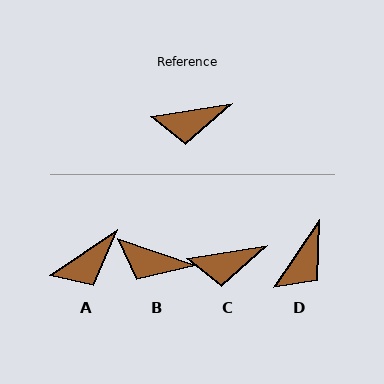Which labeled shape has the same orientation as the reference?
C.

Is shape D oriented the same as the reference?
No, it is off by about 47 degrees.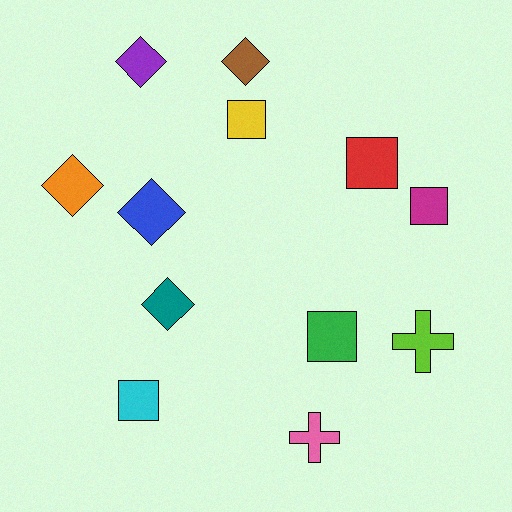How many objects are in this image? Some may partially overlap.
There are 12 objects.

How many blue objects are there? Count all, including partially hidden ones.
There is 1 blue object.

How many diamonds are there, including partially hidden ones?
There are 5 diamonds.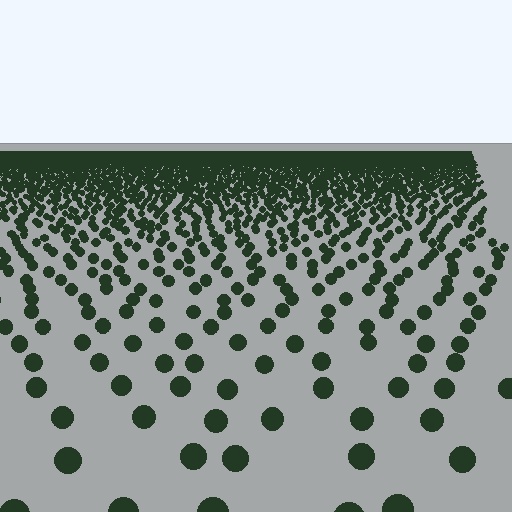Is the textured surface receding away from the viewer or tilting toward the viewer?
The surface is receding away from the viewer. Texture elements get smaller and denser toward the top.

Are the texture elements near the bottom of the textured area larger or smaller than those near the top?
Larger. Near the bottom, elements are closer to the viewer and appear at a bigger on-screen size.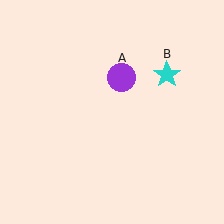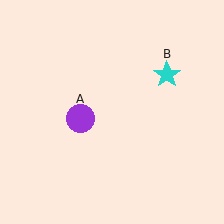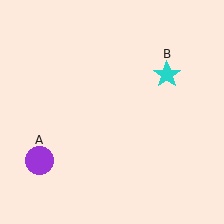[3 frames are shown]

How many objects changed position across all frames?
1 object changed position: purple circle (object A).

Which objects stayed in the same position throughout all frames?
Cyan star (object B) remained stationary.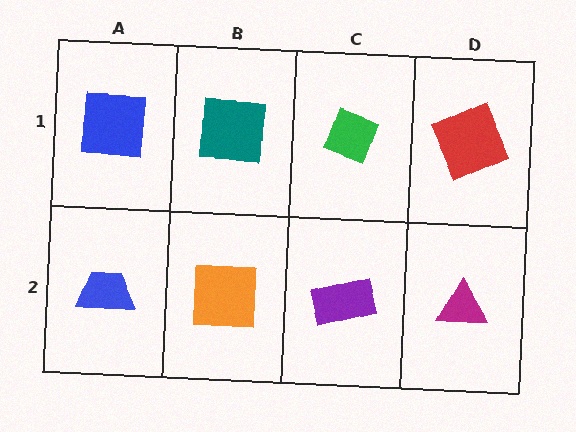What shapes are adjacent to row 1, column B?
An orange square (row 2, column B), a blue square (row 1, column A), a green diamond (row 1, column C).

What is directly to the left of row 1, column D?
A green diamond.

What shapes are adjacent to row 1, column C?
A purple rectangle (row 2, column C), a teal square (row 1, column B), a red square (row 1, column D).